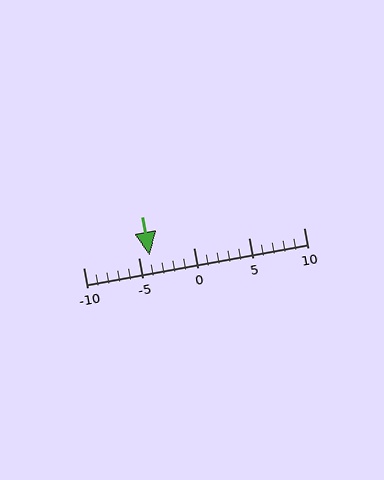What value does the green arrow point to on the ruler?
The green arrow points to approximately -4.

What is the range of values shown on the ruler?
The ruler shows values from -10 to 10.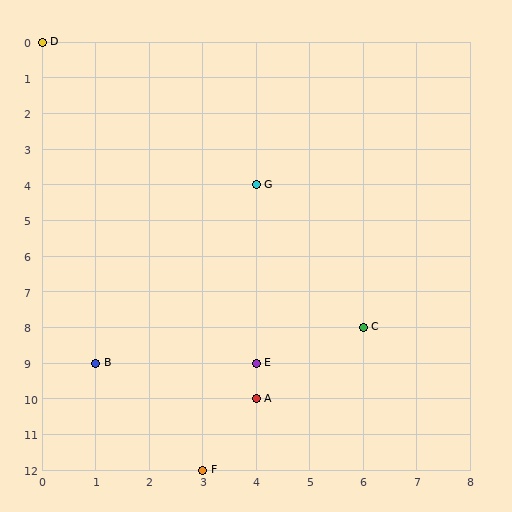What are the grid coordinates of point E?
Point E is at grid coordinates (4, 9).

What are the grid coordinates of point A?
Point A is at grid coordinates (4, 10).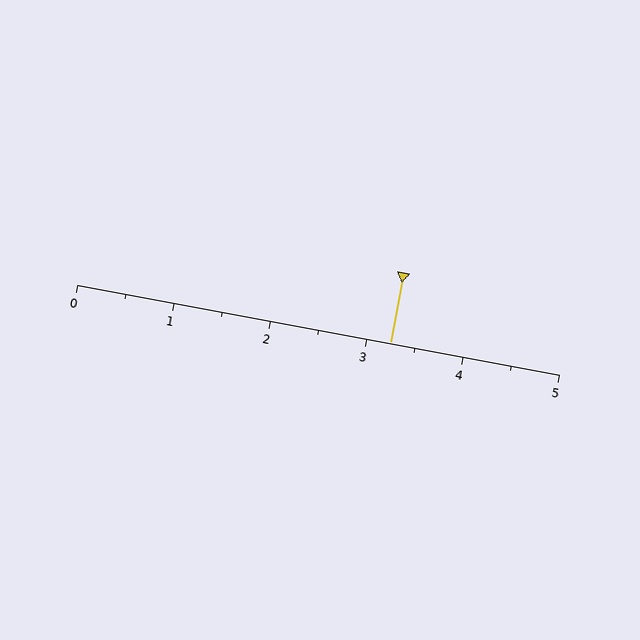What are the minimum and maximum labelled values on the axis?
The axis runs from 0 to 5.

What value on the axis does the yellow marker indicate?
The marker indicates approximately 3.2.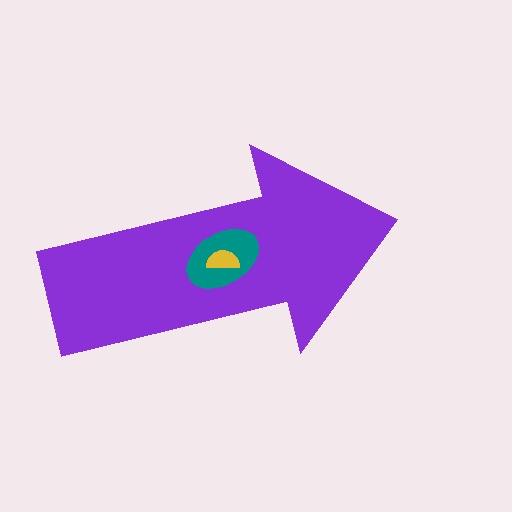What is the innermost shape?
The yellow semicircle.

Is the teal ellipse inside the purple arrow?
Yes.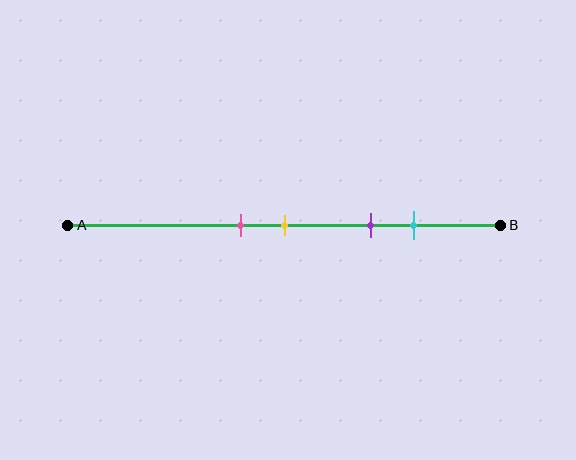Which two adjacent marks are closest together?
The pink and yellow marks are the closest adjacent pair.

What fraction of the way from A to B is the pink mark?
The pink mark is approximately 40% (0.4) of the way from A to B.